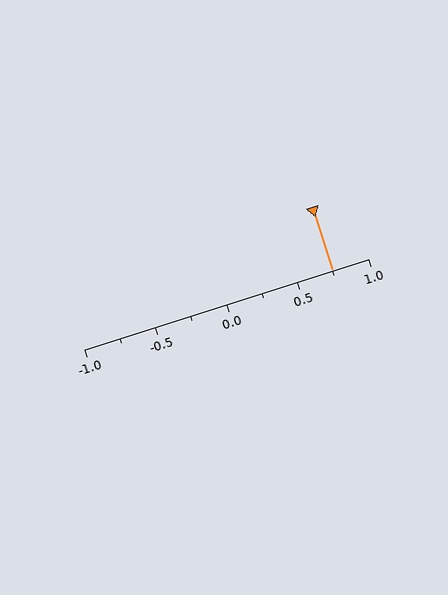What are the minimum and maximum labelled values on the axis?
The axis runs from -1.0 to 1.0.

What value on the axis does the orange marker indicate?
The marker indicates approximately 0.75.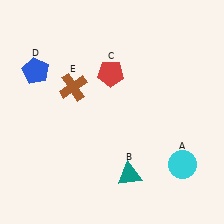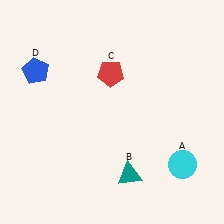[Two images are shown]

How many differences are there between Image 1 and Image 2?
There is 1 difference between the two images.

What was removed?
The brown cross (E) was removed in Image 2.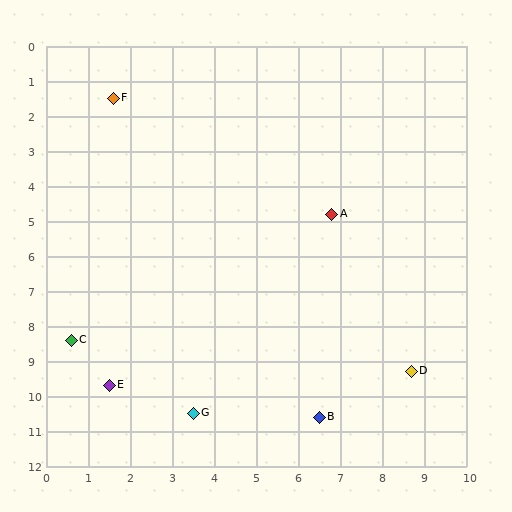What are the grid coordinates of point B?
Point B is at approximately (6.5, 10.6).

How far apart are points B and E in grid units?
Points B and E are about 5.1 grid units apart.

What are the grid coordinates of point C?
Point C is at approximately (0.6, 8.4).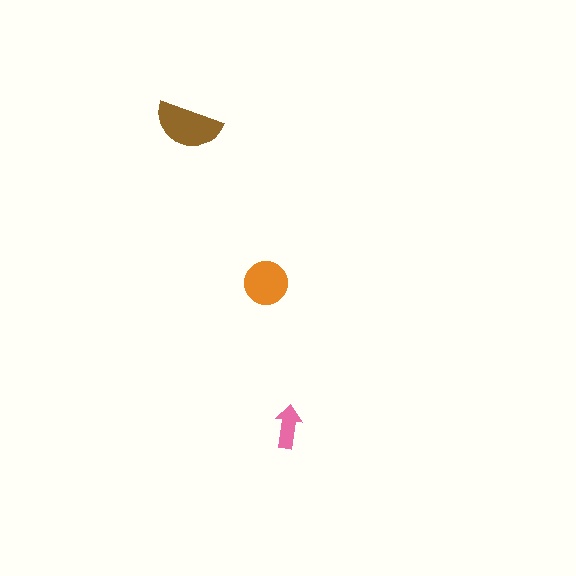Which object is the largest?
The brown semicircle.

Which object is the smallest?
The pink arrow.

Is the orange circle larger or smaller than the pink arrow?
Larger.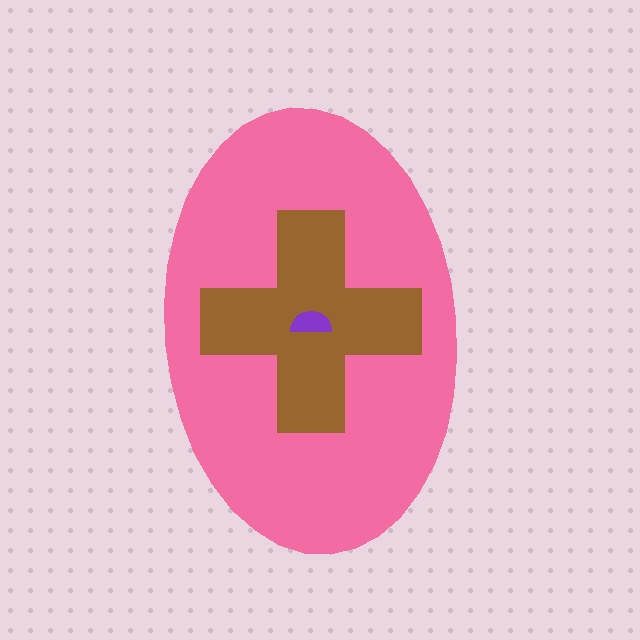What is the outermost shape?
The pink ellipse.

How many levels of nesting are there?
3.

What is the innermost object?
The purple semicircle.